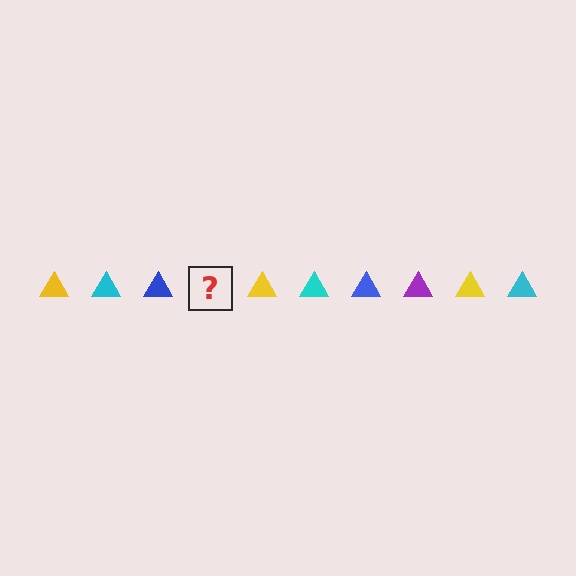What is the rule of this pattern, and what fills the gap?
The rule is that the pattern cycles through yellow, cyan, blue, purple triangles. The gap should be filled with a purple triangle.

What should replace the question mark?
The question mark should be replaced with a purple triangle.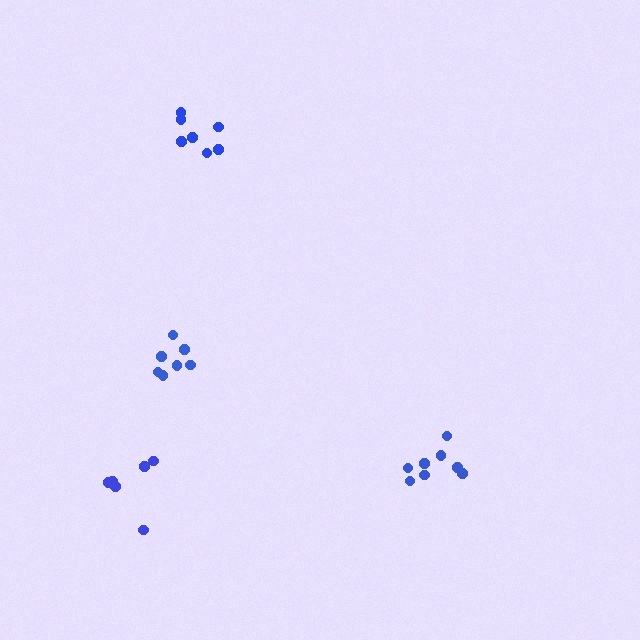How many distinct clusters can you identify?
There are 4 distinct clusters.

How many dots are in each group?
Group 1: 7 dots, Group 2: 6 dots, Group 3: 7 dots, Group 4: 8 dots (28 total).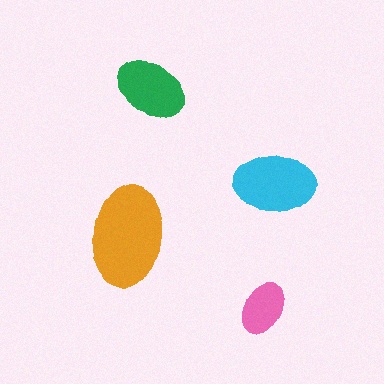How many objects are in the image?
There are 4 objects in the image.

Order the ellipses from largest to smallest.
the orange one, the cyan one, the green one, the pink one.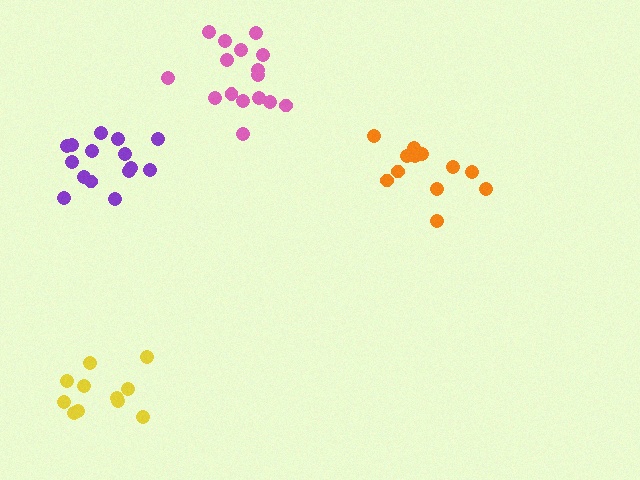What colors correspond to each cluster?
The clusters are colored: orange, pink, yellow, purple.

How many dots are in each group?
Group 1: 12 dots, Group 2: 16 dots, Group 3: 11 dots, Group 4: 15 dots (54 total).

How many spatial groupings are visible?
There are 4 spatial groupings.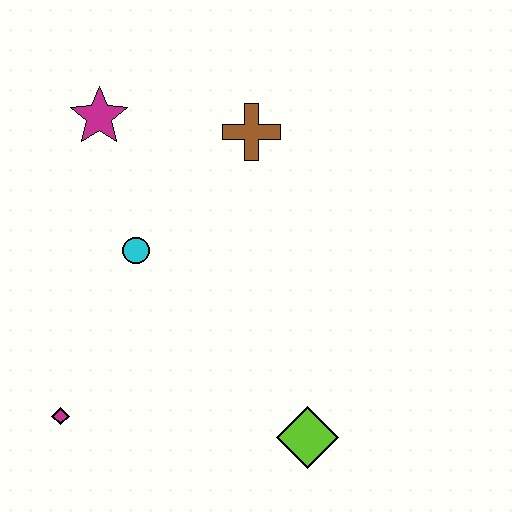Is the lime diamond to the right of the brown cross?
Yes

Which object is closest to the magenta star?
The cyan circle is closest to the magenta star.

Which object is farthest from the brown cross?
The magenta diamond is farthest from the brown cross.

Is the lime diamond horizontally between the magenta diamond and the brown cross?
No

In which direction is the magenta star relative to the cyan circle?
The magenta star is above the cyan circle.